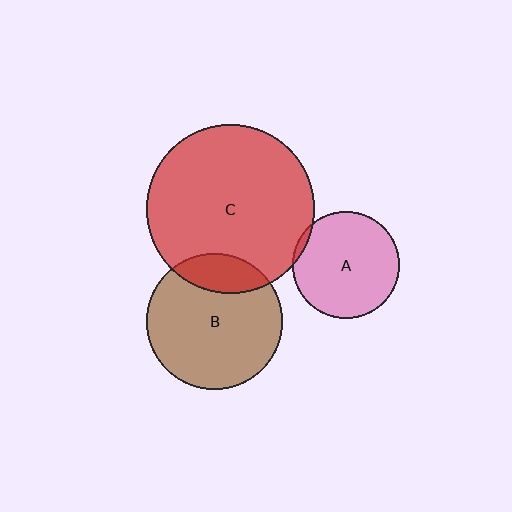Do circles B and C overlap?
Yes.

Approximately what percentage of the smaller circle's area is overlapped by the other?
Approximately 20%.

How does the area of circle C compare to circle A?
Approximately 2.5 times.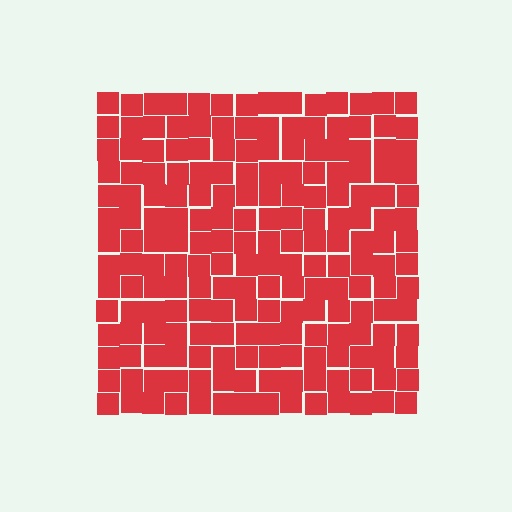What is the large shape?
The large shape is a square.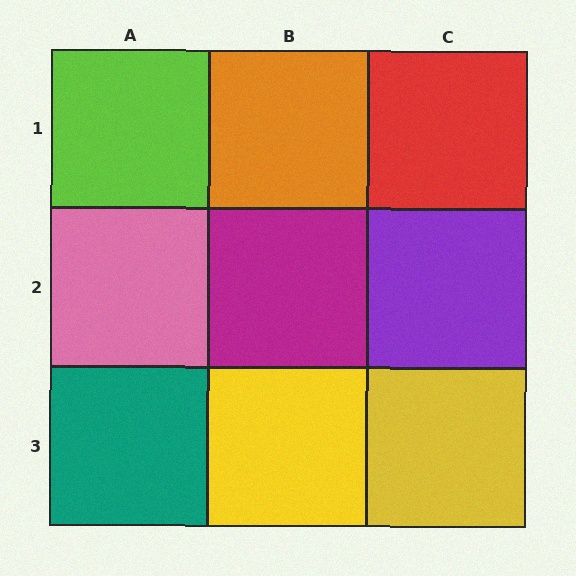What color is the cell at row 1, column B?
Orange.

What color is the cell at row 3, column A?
Teal.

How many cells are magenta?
1 cell is magenta.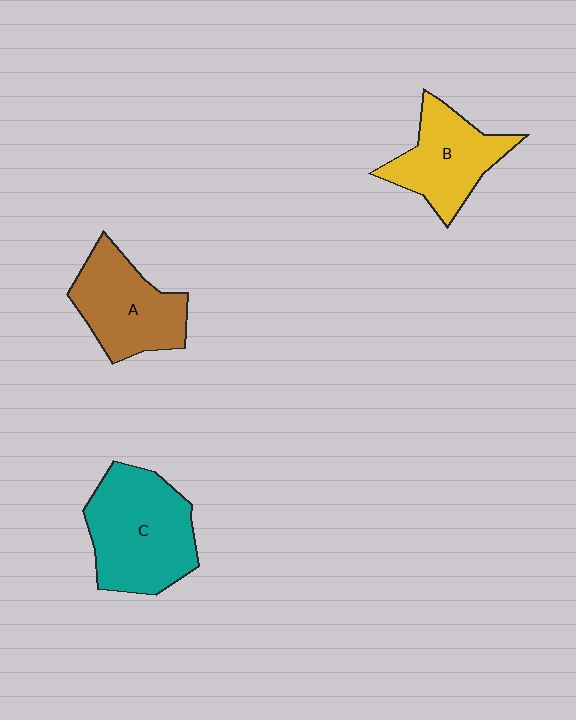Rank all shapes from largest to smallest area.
From largest to smallest: C (teal), A (brown), B (yellow).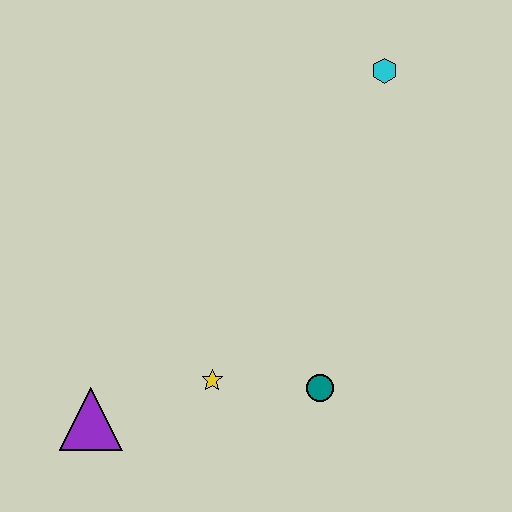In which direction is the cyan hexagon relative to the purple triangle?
The cyan hexagon is above the purple triangle.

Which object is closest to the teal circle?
The yellow star is closest to the teal circle.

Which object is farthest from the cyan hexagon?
The purple triangle is farthest from the cyan hexagon.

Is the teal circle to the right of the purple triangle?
Yes